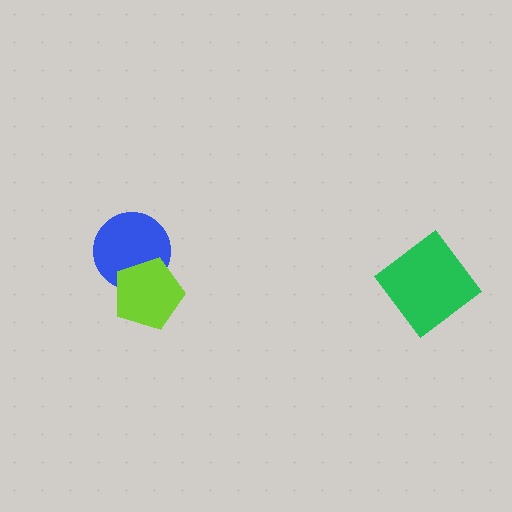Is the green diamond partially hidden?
No, no other shape covers it.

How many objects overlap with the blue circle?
1 object overlaps with the blue circle.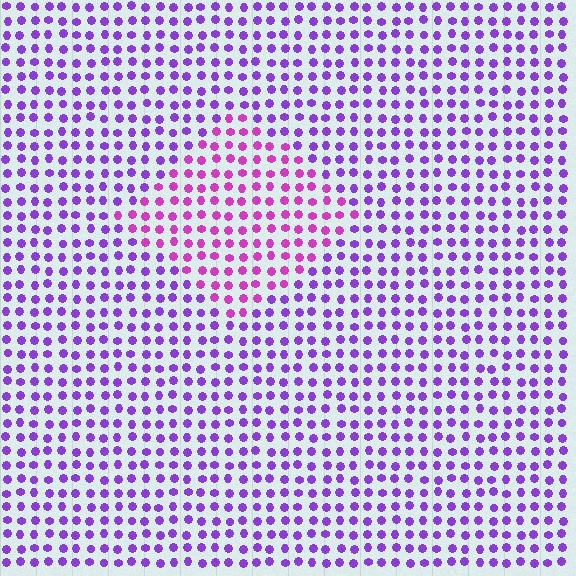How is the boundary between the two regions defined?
The boundary is defined purely by a slight shift in hue (about 36 degrees). Spacing, size, and orientation are identical on both sides.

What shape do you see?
I see a diamond.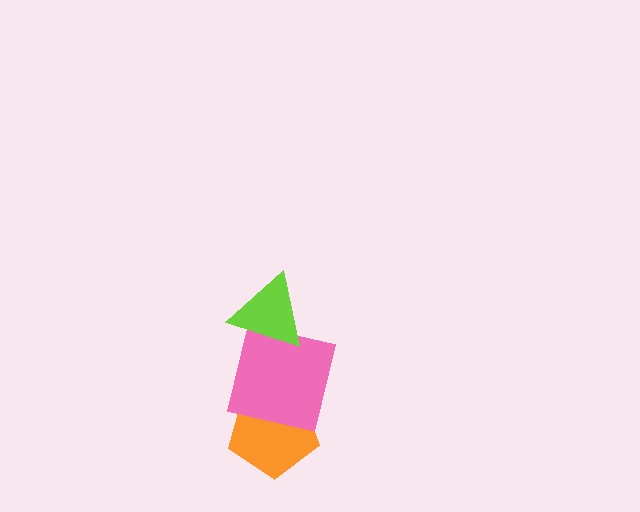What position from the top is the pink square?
The pink square is 2nd from the top.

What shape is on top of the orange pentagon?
The pink square is on top of the orange pentagon.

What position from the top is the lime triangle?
The lime triangle is 1st from the top.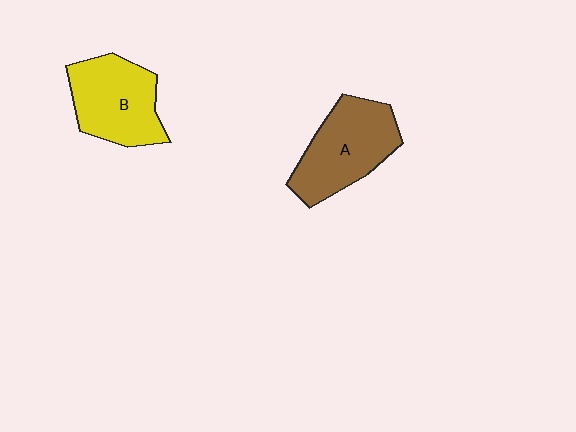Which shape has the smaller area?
Shape B (yellow).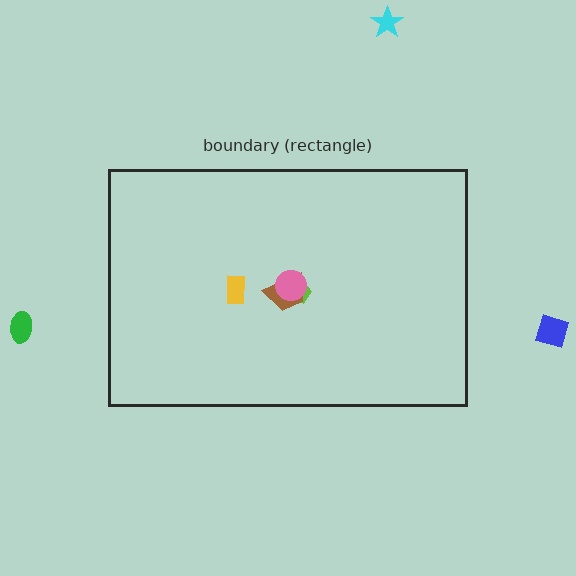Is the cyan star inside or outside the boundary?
Outside.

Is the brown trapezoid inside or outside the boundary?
Inside.